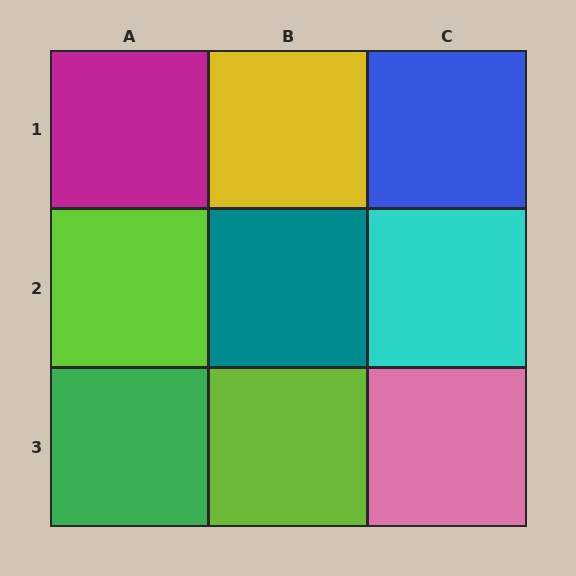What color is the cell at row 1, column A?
Magenta.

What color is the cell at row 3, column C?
Pink.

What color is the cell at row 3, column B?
Lime.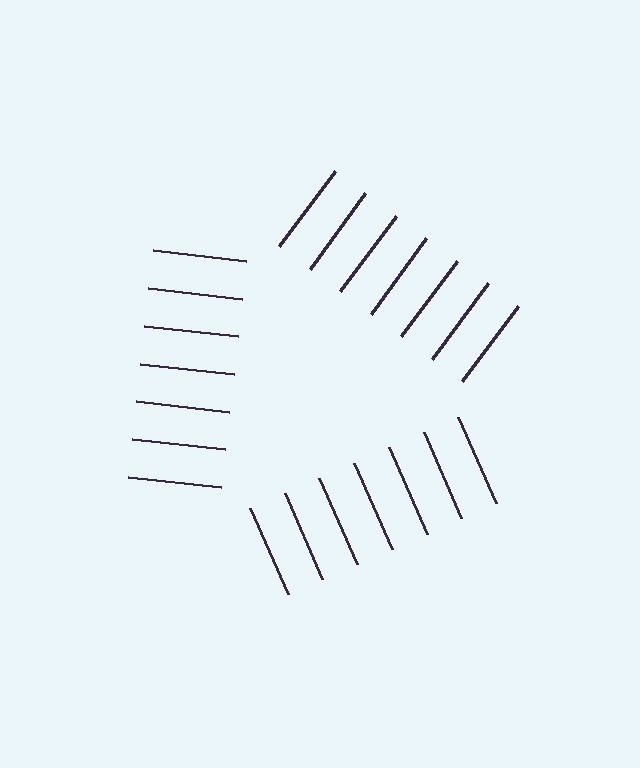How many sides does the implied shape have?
3 sides — the line-ends trace a triangle.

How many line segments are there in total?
21 — 7 along each of the 3 edges.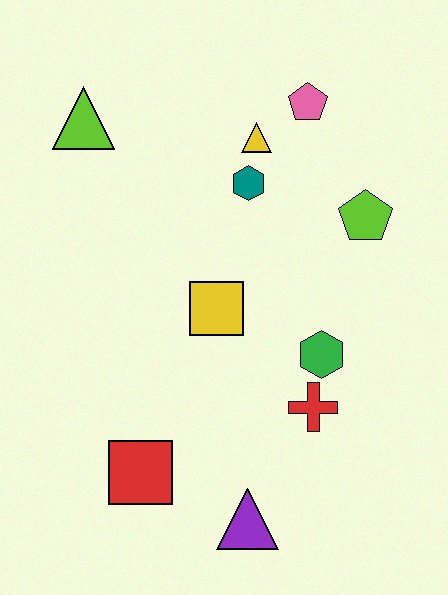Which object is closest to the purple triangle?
The red square is closest to the purple triangle.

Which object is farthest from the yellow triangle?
The purple triangle is farthest from the yellow triangle.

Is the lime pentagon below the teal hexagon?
Yes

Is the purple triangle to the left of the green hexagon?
Yes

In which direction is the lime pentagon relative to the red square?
The lime pentagon is above the red square.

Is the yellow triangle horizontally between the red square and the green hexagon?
Yes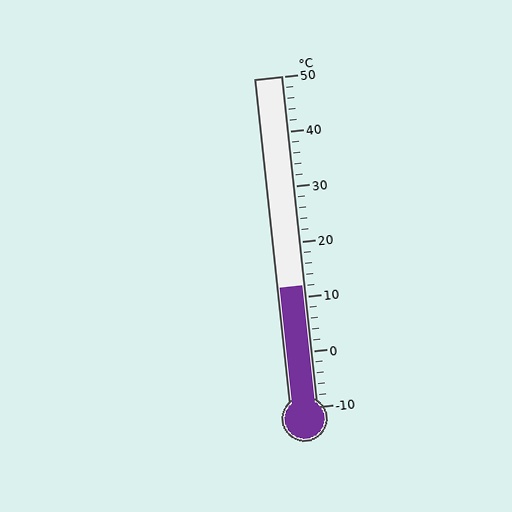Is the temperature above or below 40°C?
The temperature is below 40°C.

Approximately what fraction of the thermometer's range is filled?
The thermometer is filled to approximately 35% of its range.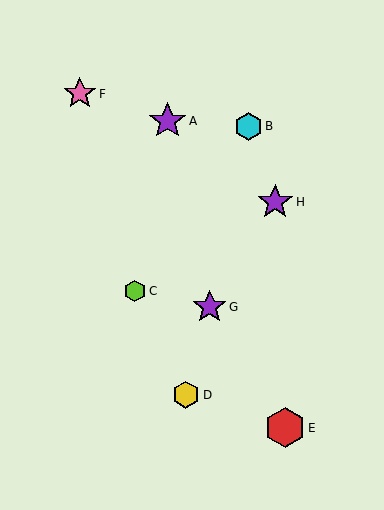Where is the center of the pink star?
The center of the pink star is at (80, 94).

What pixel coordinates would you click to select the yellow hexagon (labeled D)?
Click at (186, 395) to select the yellow hexagon D.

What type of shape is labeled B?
Shape B is a cyan hexagon.